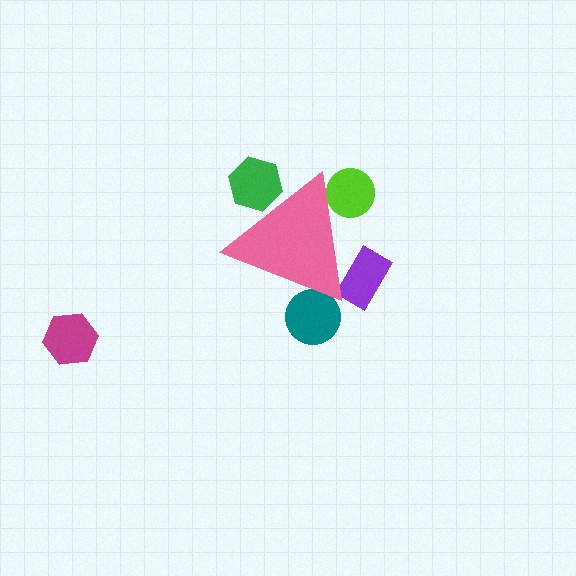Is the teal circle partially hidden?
Yes, the teal circle is partially hidden behind the pink triangle.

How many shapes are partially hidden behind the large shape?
4 shapes are partially hidden.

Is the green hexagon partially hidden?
Yes, the green hexagon is partially hidden behind the pink triangle.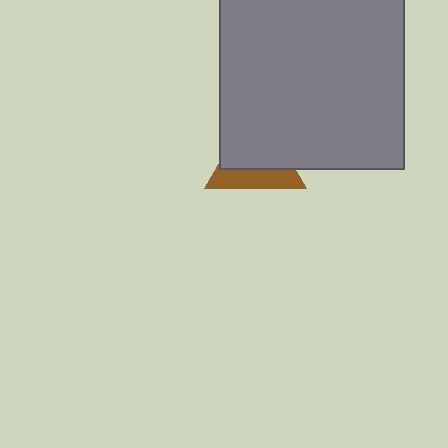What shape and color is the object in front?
The object in front is a gray rectangle.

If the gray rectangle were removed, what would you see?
You would see the complete brown triangle.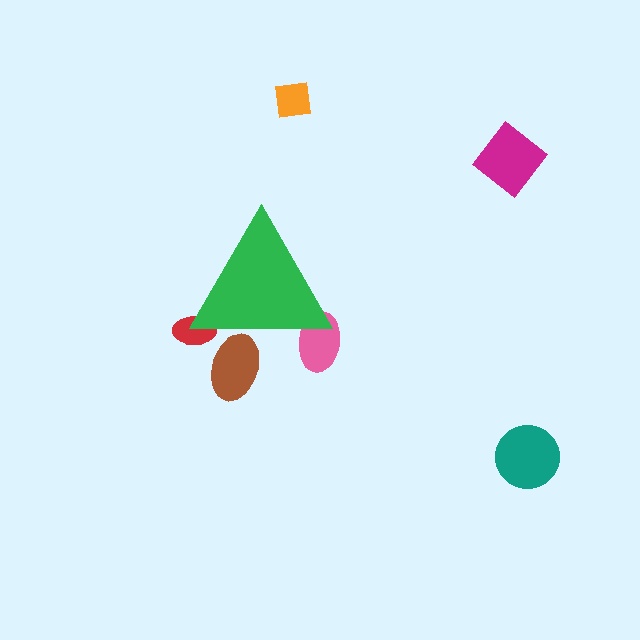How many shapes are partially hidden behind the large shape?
3 shapes are partially hidden.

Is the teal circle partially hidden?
No, the teal circle is fully visible.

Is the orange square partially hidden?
No, the orange square is fully visible.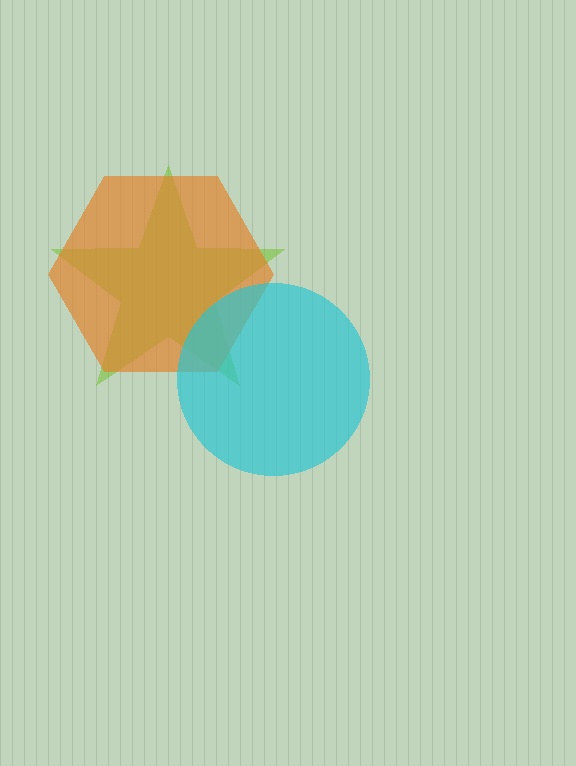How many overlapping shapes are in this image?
There are 3 overlapping shapes in the image.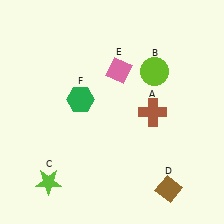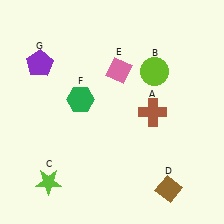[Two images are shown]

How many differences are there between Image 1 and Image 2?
There is 1 difference between the two images.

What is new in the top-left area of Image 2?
A purple pentagon (G) was added in the top-left area of Image 2.